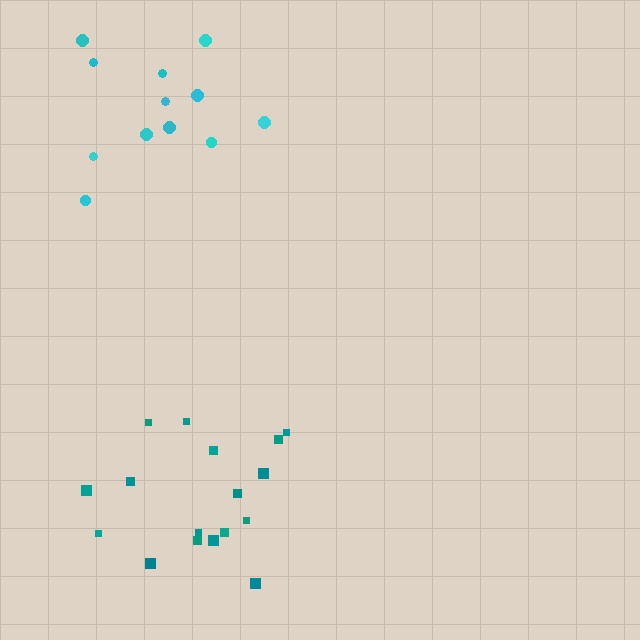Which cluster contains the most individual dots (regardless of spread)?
Teal (17).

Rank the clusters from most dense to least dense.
teal, cyan.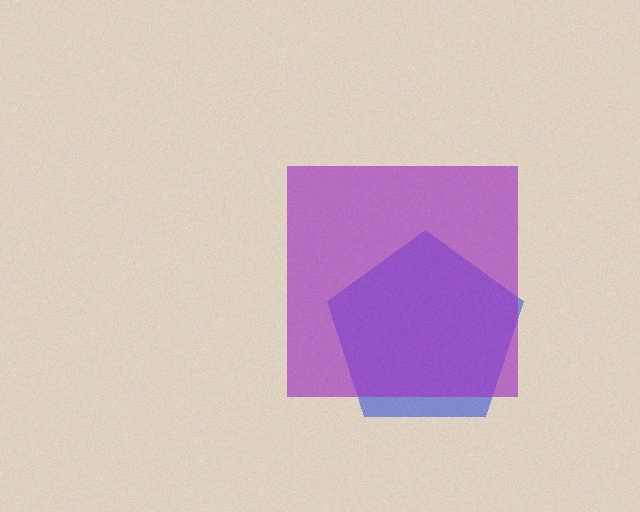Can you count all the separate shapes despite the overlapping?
Yes, there are 2 separate shapes.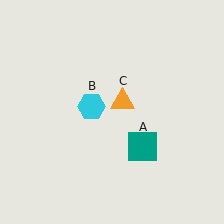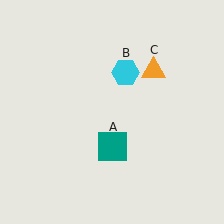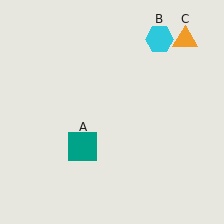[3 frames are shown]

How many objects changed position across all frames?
3 objects changed position: teal square (object A), cyan hexagon (object B), orange triangle (object C).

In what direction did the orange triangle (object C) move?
The orange triangle (object C) moved up and to the right.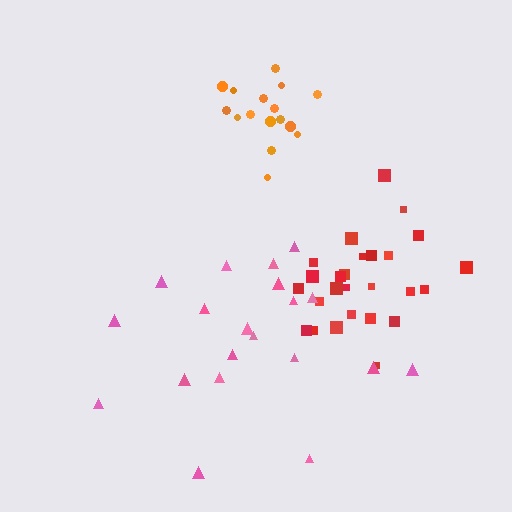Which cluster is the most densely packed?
Orange.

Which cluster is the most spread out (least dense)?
Pink.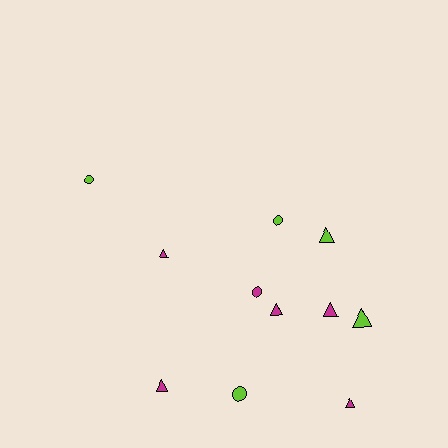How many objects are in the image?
There are 11 objects.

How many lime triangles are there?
There are 2 lime triangles.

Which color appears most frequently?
Magenta, with 6 objects.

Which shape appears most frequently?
Triangle, with 7 objects.